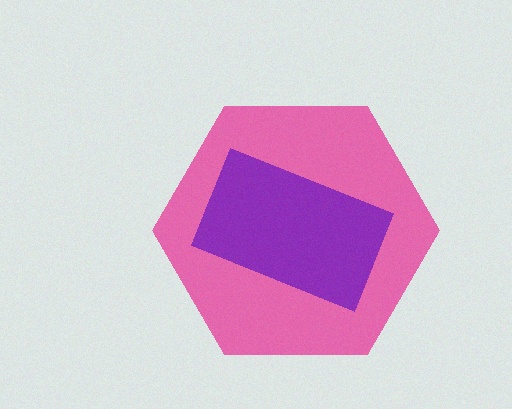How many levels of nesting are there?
2.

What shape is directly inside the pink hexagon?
The purple rectangle.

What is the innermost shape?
The purple rectangle.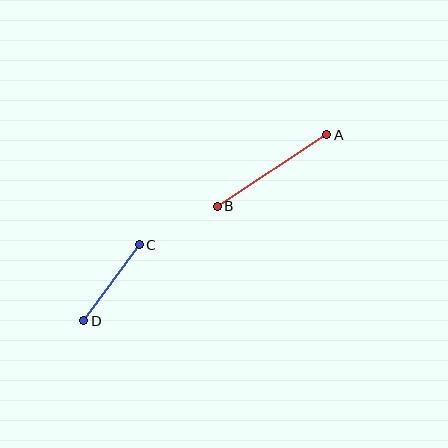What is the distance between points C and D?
The distance is approximately 94 pixels.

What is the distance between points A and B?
The distance is approximately 131 pixels.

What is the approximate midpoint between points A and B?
The midpoint is at approximately (272, 171) pixels.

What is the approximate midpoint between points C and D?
The midpoint is at approximately (112, 283) pixels.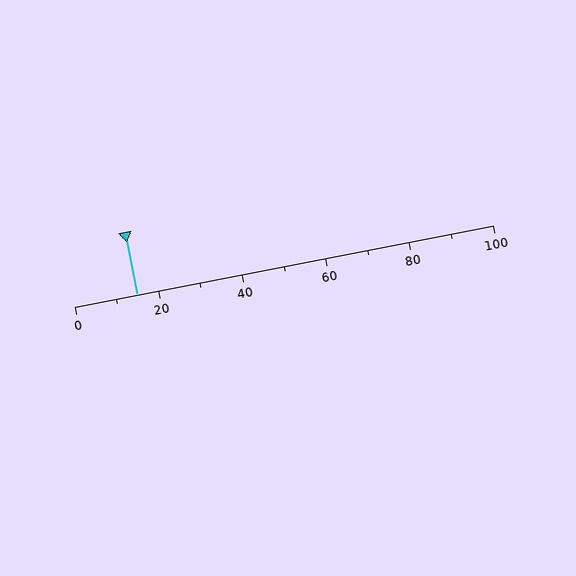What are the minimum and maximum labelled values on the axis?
The axis runs from 0 to 100.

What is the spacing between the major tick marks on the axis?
The major ticks are spaced 20 apart.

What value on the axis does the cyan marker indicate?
The marker indicates approximately 15.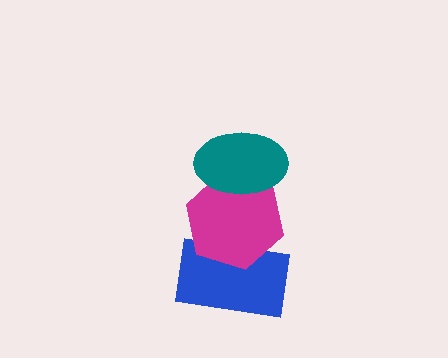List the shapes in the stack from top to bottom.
From top to bottom: the teal ellipse, the magenta hexagon, the blue rectangle.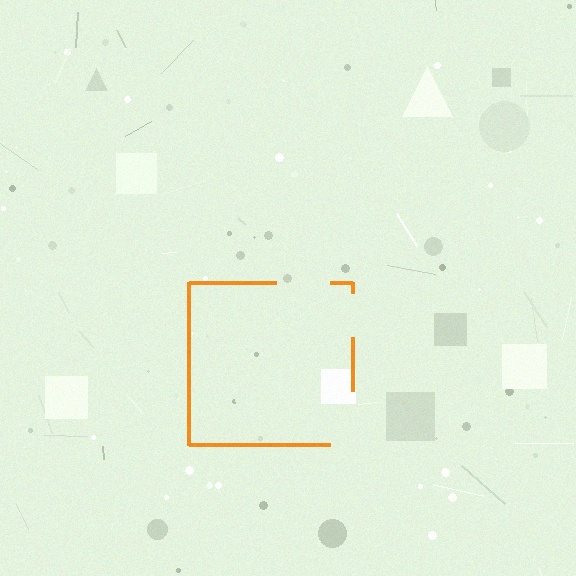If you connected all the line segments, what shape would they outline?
They would outline a square.